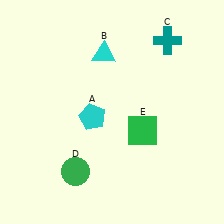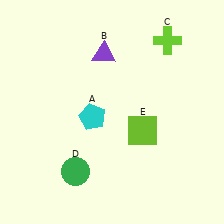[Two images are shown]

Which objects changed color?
B changed from cyan to purple. C changed from teal to lime. E changed from green to lime.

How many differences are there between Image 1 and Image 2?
There are 3 differences between the two images.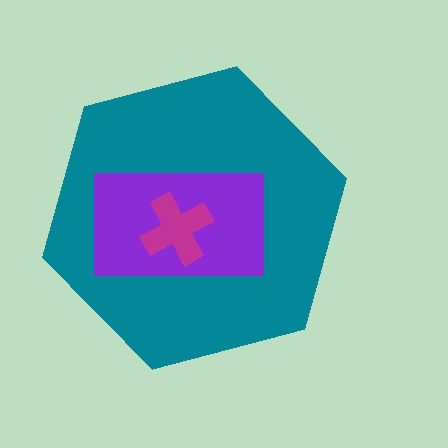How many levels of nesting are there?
3.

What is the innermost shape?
The magenta cross.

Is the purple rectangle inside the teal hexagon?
Yes.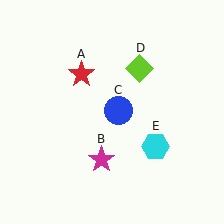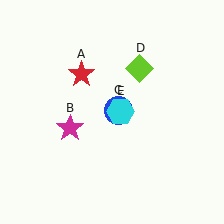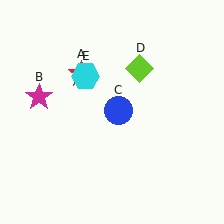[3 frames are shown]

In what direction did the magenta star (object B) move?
The magenta star (object B) moved up and to the left.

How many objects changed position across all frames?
2 objects changed position: magenta star (object B), cyan hexagon (object E).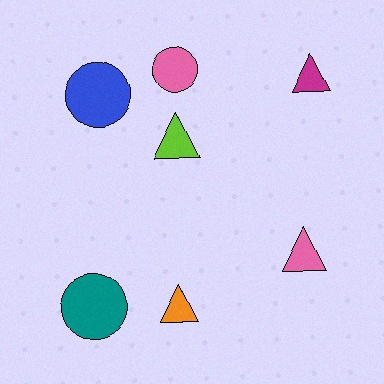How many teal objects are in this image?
There is 1 teal object.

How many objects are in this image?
There are 7 objects.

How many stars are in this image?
There are no stars.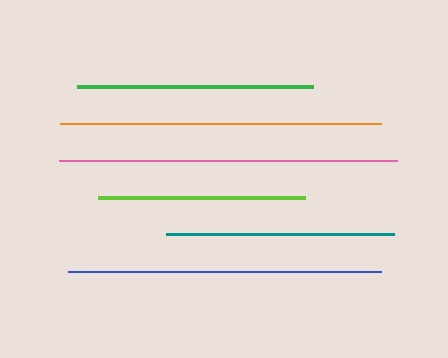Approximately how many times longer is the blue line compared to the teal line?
The blue line is approximately 1.4 times the length of the teal line.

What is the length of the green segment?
The green segment is approximately 236 pixels long.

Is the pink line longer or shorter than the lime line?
The pink line is longer than the lime line.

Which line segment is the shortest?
The lime line is the shortest at approximately 206 pixels.